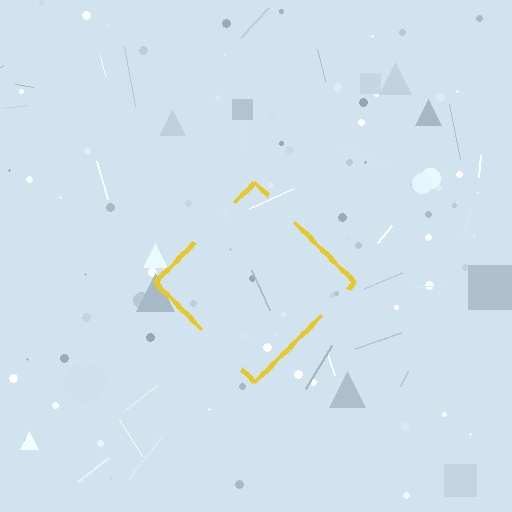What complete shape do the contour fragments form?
The contour fragments form a diamond.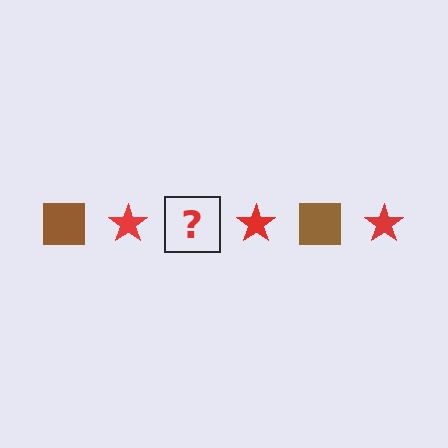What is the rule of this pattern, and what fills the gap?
The rule is that the pattern alternates between brown square and red star. The gap should be filled with a brown square.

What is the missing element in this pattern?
The missing element is a brown square.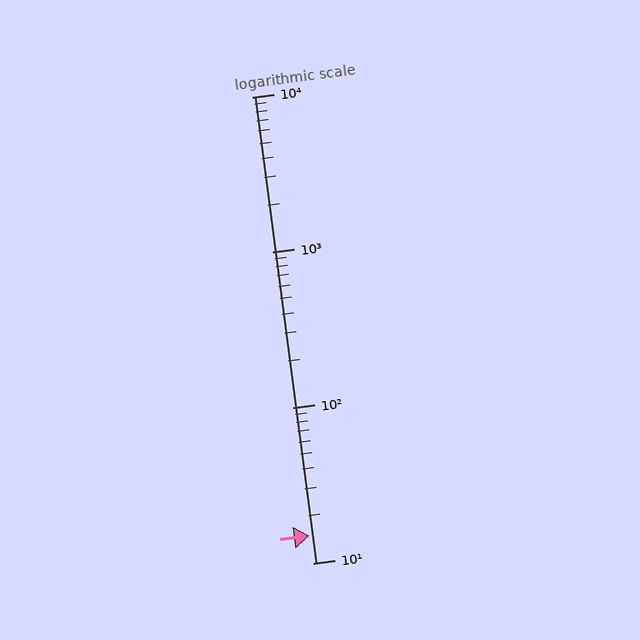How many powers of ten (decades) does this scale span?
The scale spans 3 decades, from 10 to 10000.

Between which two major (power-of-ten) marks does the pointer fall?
The pointer is between 10 and 100.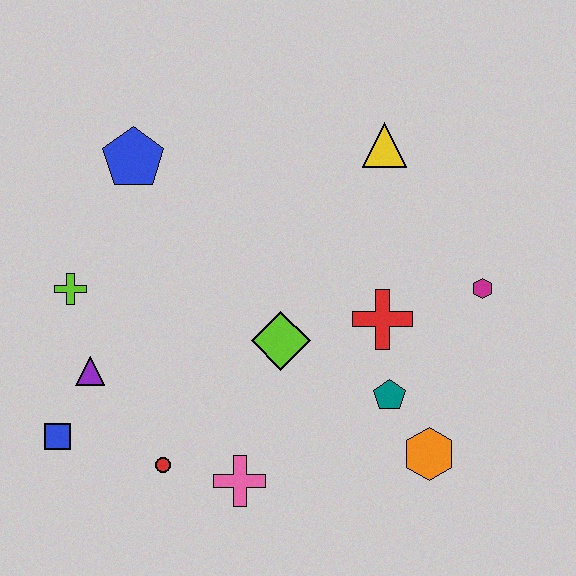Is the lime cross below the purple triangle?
No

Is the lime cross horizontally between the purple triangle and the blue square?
Yes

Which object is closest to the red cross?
The teal pentagon is closest to the red cross.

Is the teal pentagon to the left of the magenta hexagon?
Yes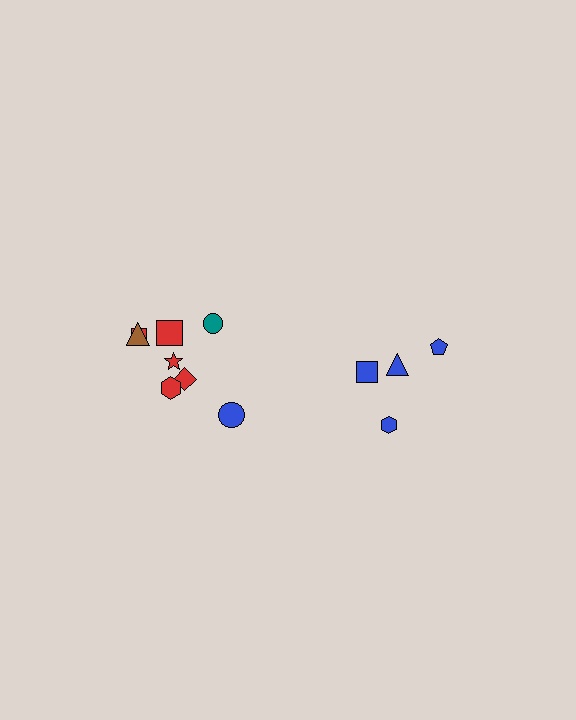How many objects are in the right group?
There are 4 objects.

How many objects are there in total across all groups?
There are 12 objects.